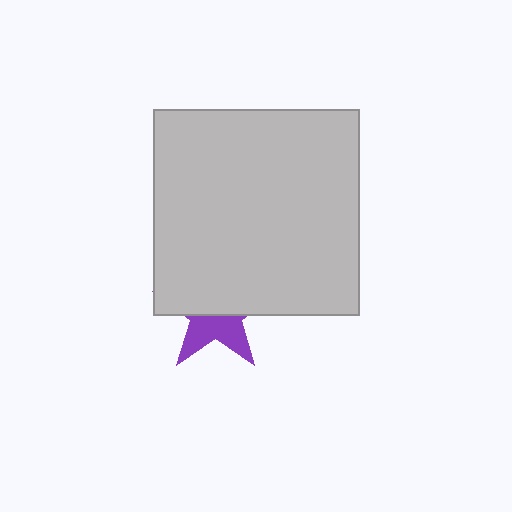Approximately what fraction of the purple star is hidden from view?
Roughly 58% of the purple star is hidden behind the light gray square.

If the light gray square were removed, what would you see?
You would see the complete purple star.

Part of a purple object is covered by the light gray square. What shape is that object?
It is a star.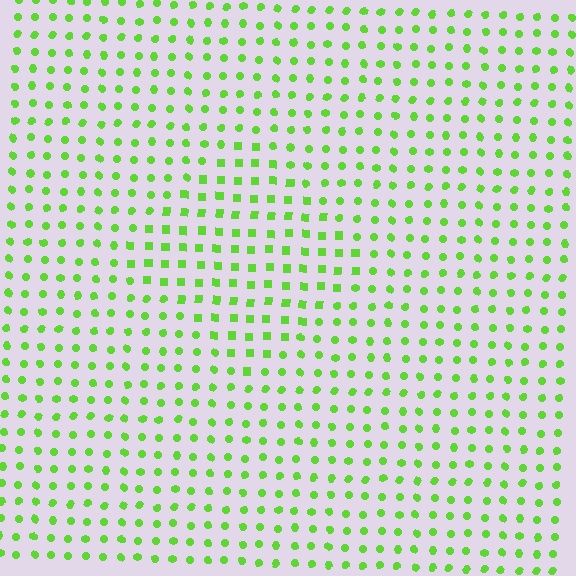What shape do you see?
I see a diamond.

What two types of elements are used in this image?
The image uses squares inside the diamond region and circles outside it.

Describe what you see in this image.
The image is filled with small lime elements arranged in a uniform grid. A diamond-shaped region contains squares, while the surrounding area contains circles. The boundary is defined purely by the change in element shape.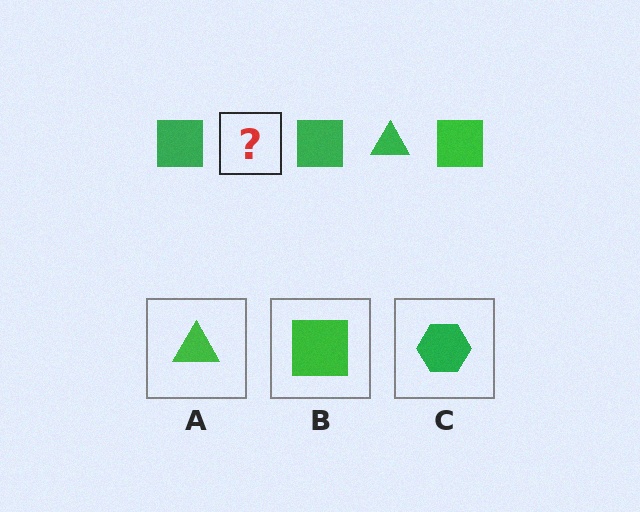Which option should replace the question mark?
Option A.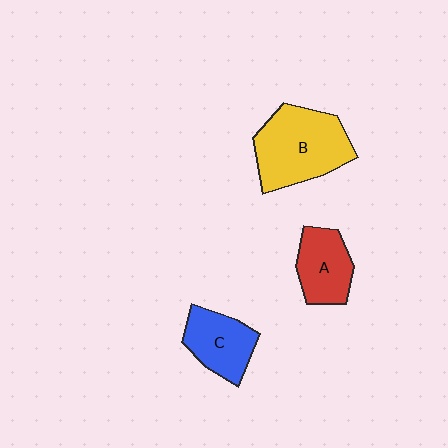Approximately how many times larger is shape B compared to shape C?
Approximately 1.6 times.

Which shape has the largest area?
Shape B (yellow).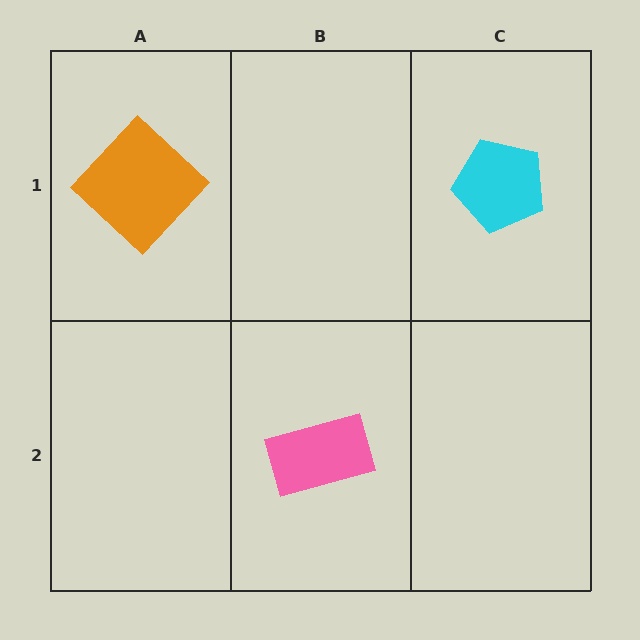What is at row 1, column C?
A cyan pentagon.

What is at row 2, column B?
A pink rectangle.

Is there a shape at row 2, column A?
No, that cell is empty.